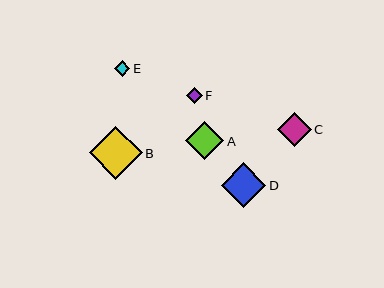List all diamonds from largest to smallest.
From largest to smallest: B, D, A, C, F, E.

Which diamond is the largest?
Diamond B is the largest with a size of approximately 53 pixels.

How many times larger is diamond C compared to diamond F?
Diamond C is approximately 2.2 times the size of diamond F.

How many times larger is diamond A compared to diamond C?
Diamond A is approximately 1.1 times the size of diamond C.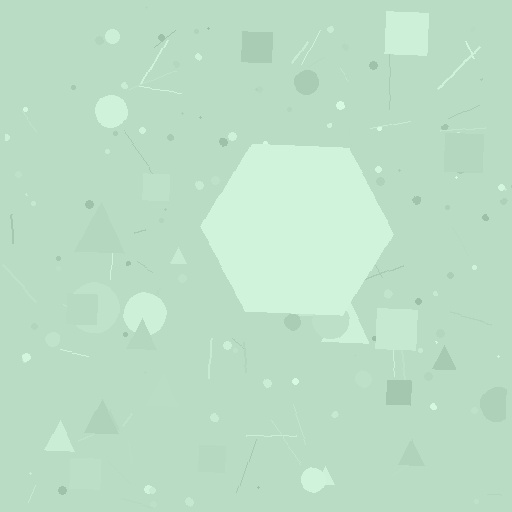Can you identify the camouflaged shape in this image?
The camouflaged shape is a hexagon.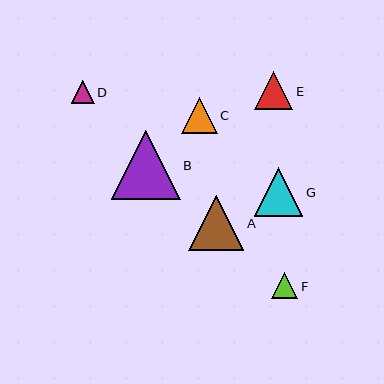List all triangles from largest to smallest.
From largest to smallest: B, A, G, E, C, F, D.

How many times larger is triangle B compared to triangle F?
Triangle B is approximately 2.7 times the size of triangle F.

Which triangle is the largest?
Triangle B is the largest with a size of approximately 69 pixels.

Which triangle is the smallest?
Triangle D is the smallest with a size of approximately 23 pixels.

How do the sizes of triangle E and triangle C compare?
Triangle E and triangle C are approximately the same size.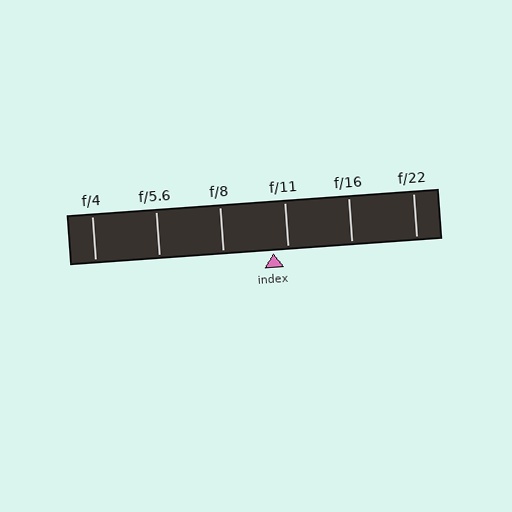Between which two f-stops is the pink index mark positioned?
The index mark is between f/8 and f/11.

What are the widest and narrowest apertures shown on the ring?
The widest aperture shown is f/4 and the narrowest is f/22.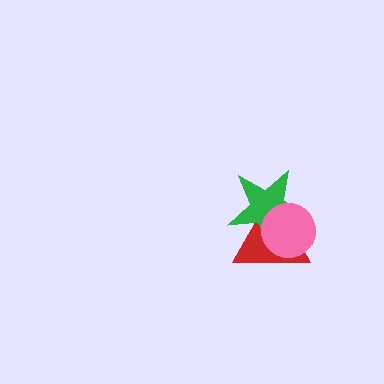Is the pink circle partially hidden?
No, no other shape covers it.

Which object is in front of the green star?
The pink circle is in front of the green star.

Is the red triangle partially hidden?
Yes, it is partially covered by another shape.